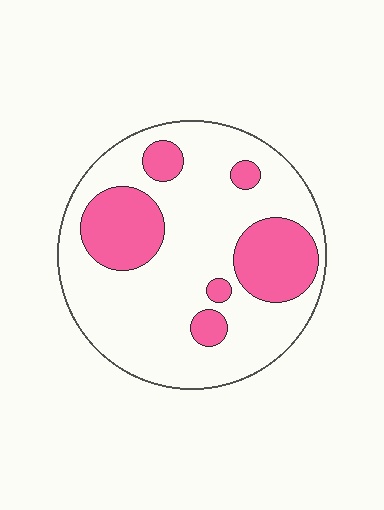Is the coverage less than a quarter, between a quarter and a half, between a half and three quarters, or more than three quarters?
Between a quarter and a half.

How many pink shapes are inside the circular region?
6.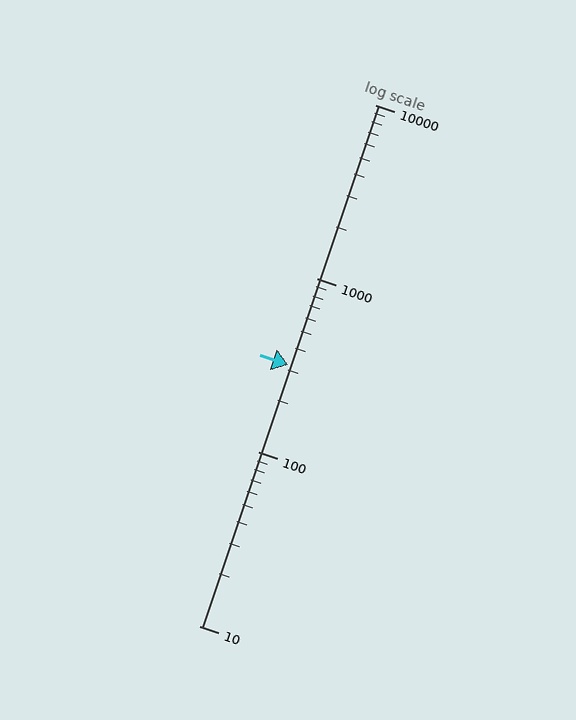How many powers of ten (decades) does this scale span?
The scale spans 3 decades, from 10 to 10000.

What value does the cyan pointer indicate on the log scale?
The pointer indicates approximately 320.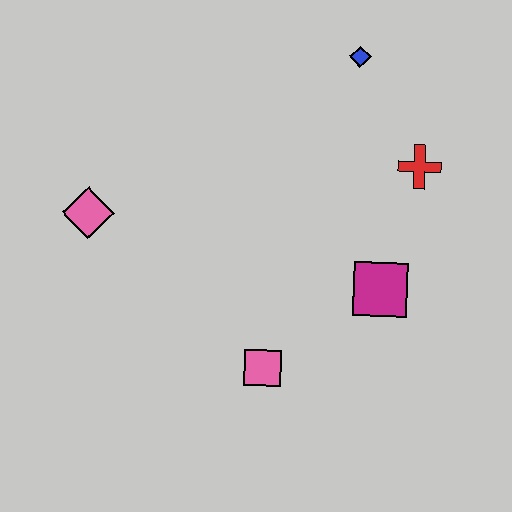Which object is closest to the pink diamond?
The pink square is closest to the pink diamond.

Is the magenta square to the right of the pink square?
Yes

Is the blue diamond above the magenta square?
Yes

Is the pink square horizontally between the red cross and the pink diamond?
Yes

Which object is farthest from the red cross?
The pink diamond is farthest from the red cross.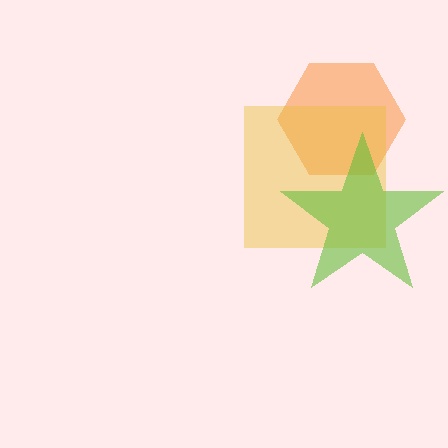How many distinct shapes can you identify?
There are 3 distinct shapes: an orange hexagon, a yellow square, a lime star.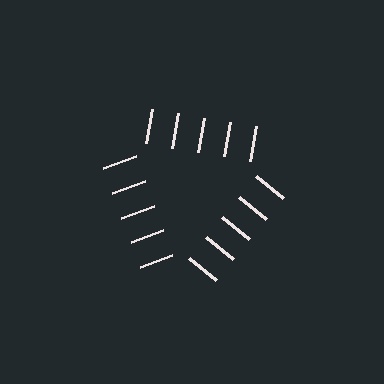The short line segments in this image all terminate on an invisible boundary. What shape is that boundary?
An illusory triangle — the line segments terminate on its edges but no continuous stroke is drawn.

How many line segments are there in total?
15 — 5 along each of the 3 edges.